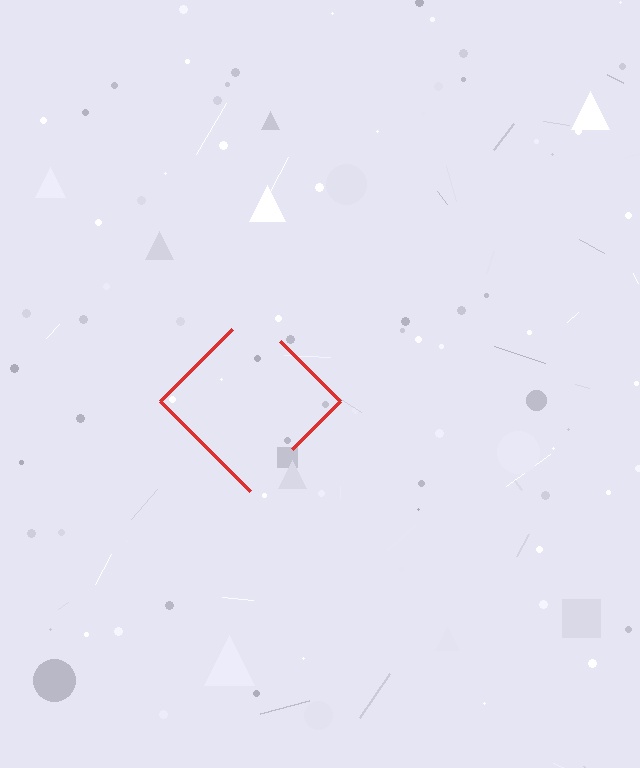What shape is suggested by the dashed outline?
The dashed outline suggests a diamond.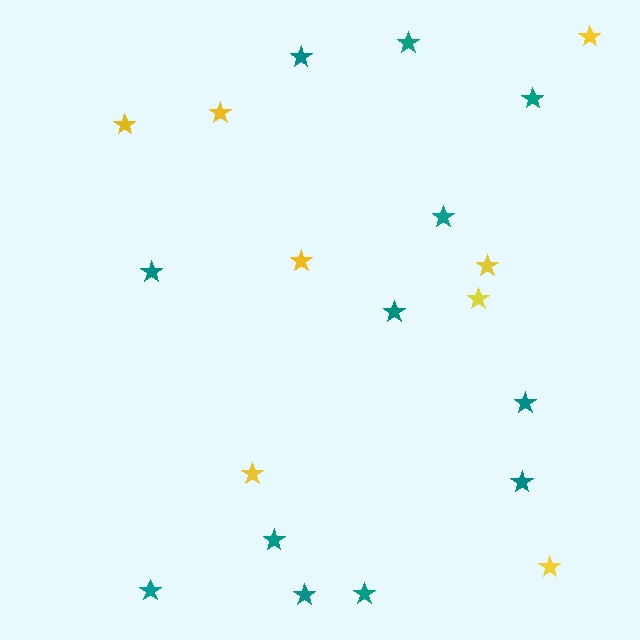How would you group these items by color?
There are 2 groups: one group of teal stars (12) and one group of yellow stars (8).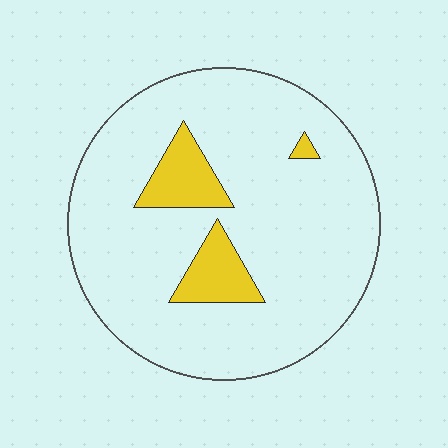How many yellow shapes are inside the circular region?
3.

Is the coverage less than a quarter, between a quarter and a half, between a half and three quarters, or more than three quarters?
Less than a quarter.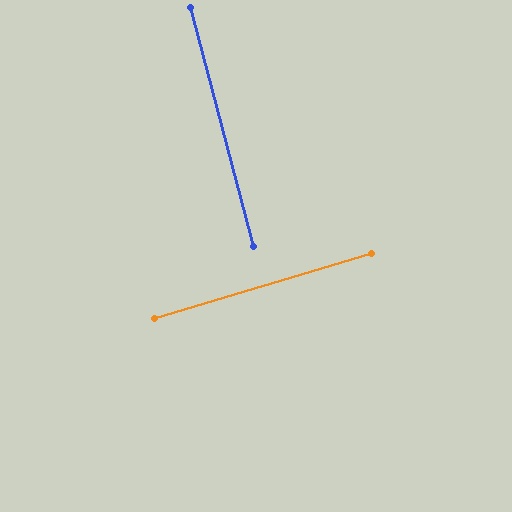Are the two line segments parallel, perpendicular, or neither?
Perpendicular — they meet at approximately 88°.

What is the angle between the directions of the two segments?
Approximately 88 degrees.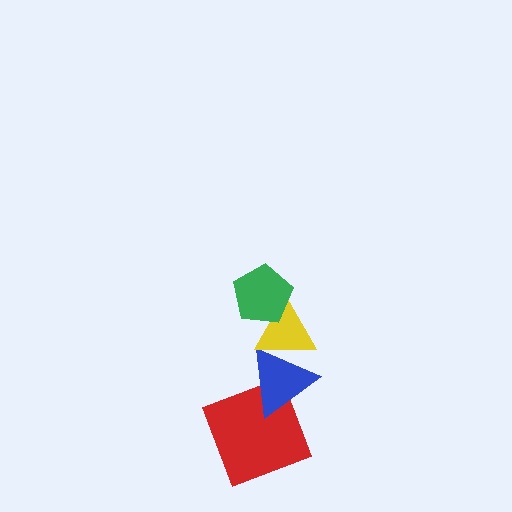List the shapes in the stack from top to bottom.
From top to bottom: the green pentagon, the yellow triangle, the blue triangle, the red square.